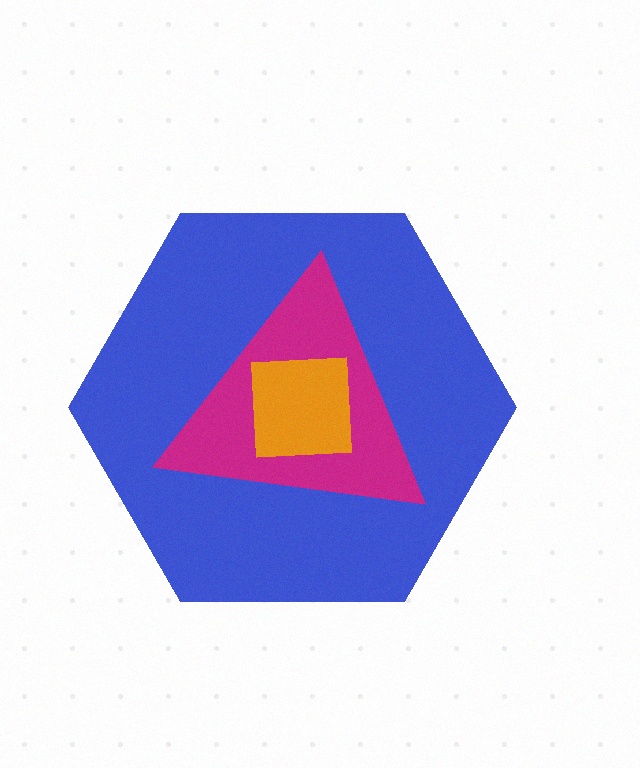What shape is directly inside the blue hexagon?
The magenta triangle.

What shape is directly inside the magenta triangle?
The orange square.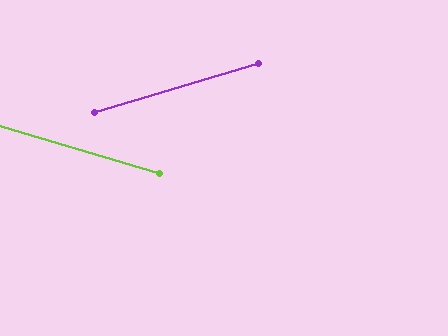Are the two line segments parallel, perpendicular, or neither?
Neither parallel nor perpendicular — they differ by about 33°.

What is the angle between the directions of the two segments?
Approximately 33 degrees.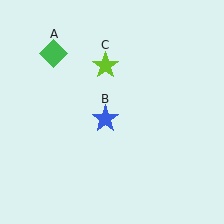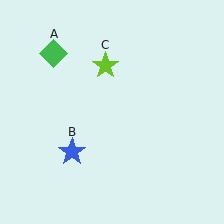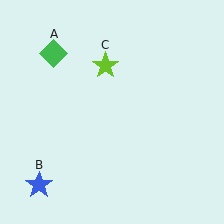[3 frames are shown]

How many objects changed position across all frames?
1 object changed position: blue star (object B).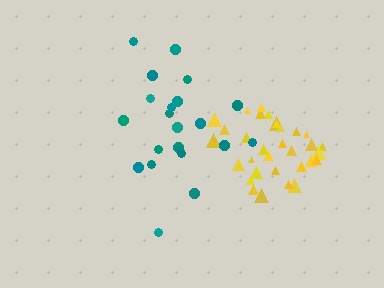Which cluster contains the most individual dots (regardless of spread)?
Yellow (33).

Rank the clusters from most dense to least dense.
yellow, teal.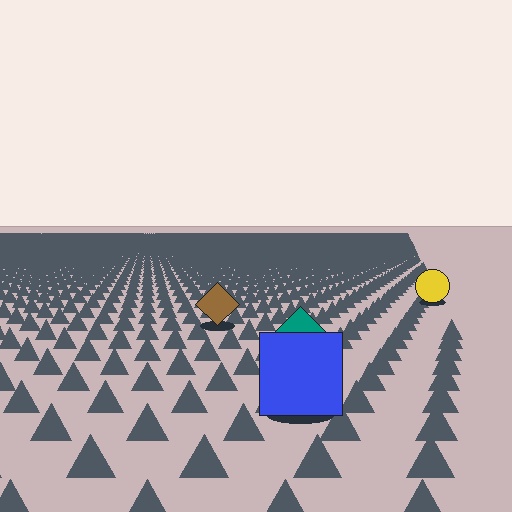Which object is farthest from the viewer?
The yellow circle is farthest from the viewer. It appears smaller and the ground texture around it is denser.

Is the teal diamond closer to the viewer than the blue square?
No. The blue square is closer — you can tell from the texture gradient: the ground texture is coarser near it.